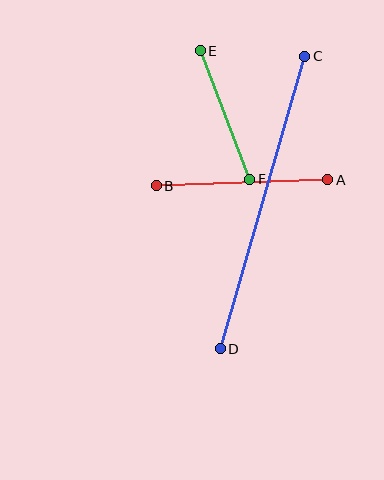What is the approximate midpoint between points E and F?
The midpoint is at approximately (225, 115) pixels.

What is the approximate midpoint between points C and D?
The midpoint is at approximately (263, 202) pixels.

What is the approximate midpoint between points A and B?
The midpoint is at approximately (242, 183) pixels.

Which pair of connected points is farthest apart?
Points C and D are farthest apart.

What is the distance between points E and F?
The distance is approximately 138 pixels.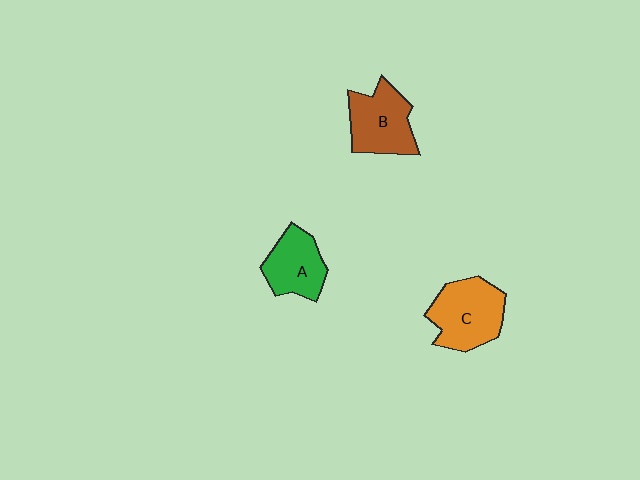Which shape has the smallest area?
Shape A (green).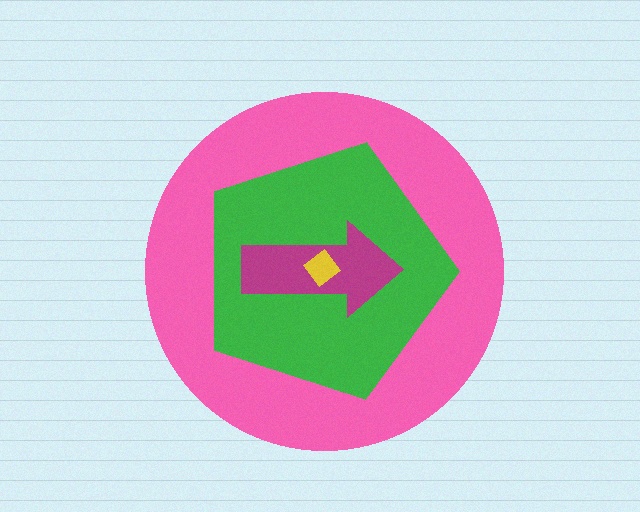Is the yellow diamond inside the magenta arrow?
Yes.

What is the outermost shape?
The pink circle.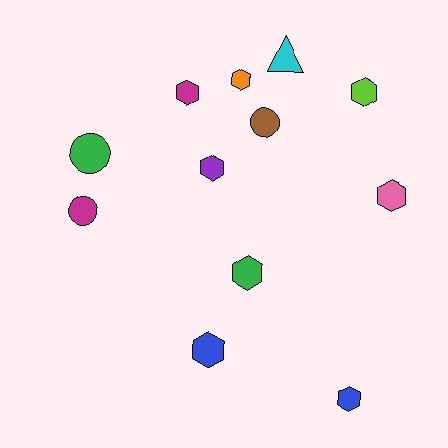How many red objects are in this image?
There are no red objects.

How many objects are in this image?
There are 12 objects.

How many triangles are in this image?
There is 1 triangle.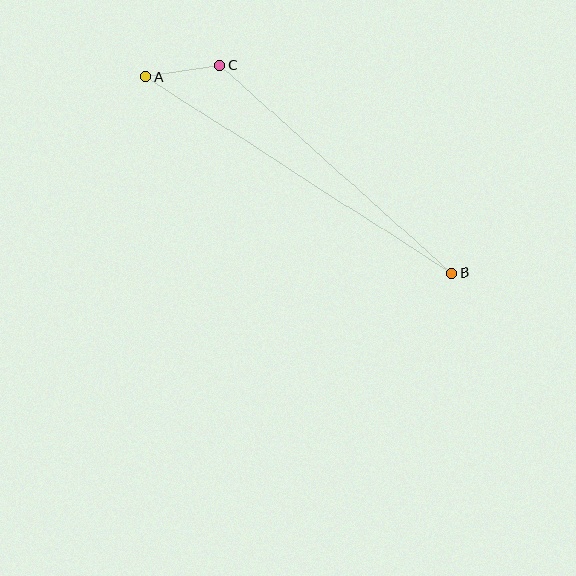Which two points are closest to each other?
Points A and C are closest to each other.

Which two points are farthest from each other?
Points A and B are farthest from each other.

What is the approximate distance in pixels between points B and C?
The distance between B and C is approximately 311 pixels.